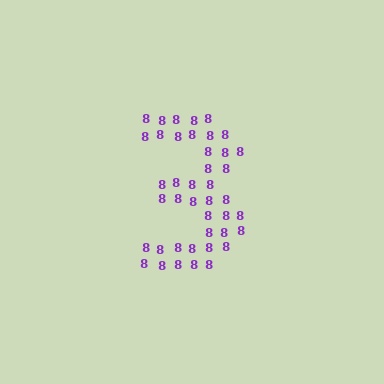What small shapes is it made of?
It is made of small digit 8's.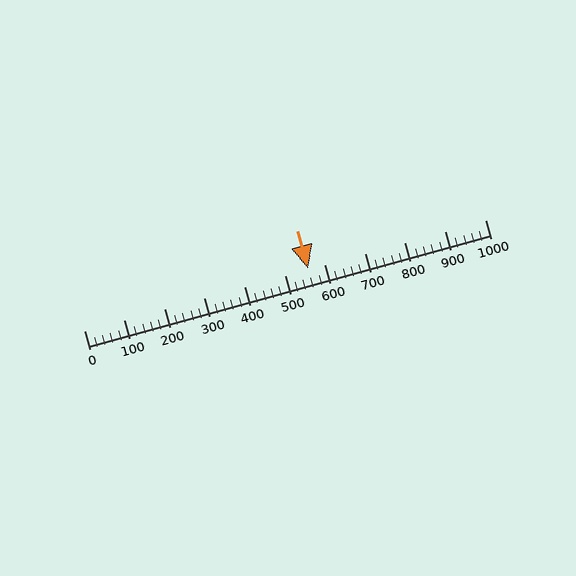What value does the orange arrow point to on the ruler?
The orange arrow points to approximately 558.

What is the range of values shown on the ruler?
The ruler shows values from 0 to 1000.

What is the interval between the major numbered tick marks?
The major tick marks are spaced 100 units apart.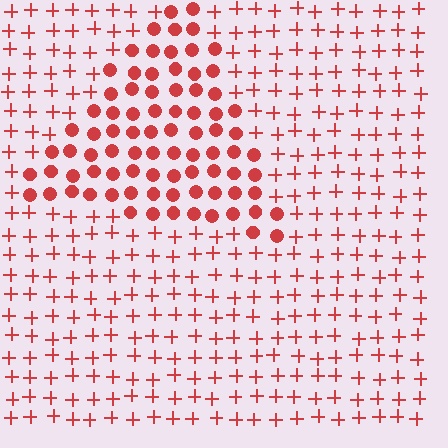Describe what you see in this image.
The image is filled with small red elements arranged in a uniform grid. A triangle-shaped region contains circles, while the surrounding area contains plus signs. The boundary is defined purely by the change in element shape.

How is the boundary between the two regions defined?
The boundary is defined by a change in element shape: circles inside vs. plus signs outside. All elements share the same color and spacing.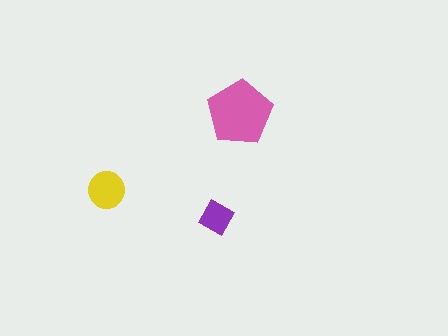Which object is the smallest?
The purple diamond.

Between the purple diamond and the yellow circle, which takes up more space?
The yellow circle.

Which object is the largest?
The pink pentagon.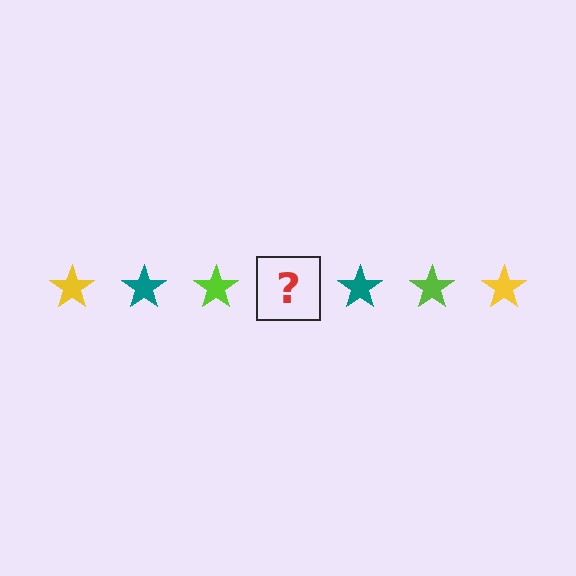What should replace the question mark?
The question mark should be replaced with a yellow star.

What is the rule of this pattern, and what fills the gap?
The rule is that the pattern cycles through yellow, teal, lime stars. The gap should be filled with a yellow star.